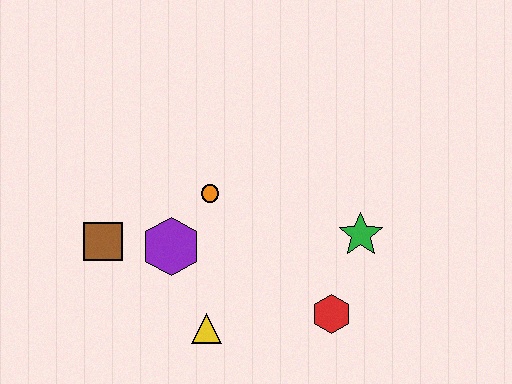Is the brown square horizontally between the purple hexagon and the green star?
No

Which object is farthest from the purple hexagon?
The green star is farthest from the purple hexagon.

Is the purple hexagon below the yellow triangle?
No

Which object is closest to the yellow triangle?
The purple hexagon is closest to the yellow triangle.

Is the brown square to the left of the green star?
Yes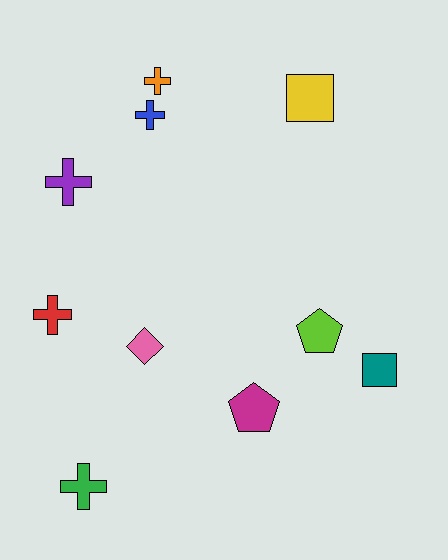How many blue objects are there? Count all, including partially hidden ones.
There is 1 blue object.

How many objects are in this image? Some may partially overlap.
There are 10 objects.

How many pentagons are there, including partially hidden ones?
There are 2 pentagons.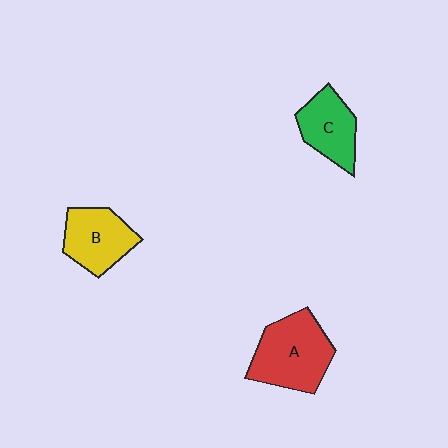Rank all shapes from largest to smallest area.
From largest to smallest: A (red), B (yellow), C (green).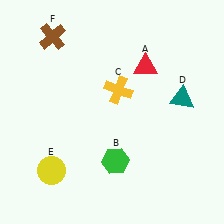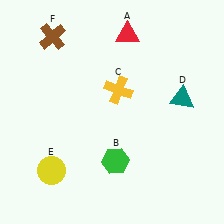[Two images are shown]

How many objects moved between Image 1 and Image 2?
1 object moved between the two images.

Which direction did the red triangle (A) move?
The red triangle (A) moved up.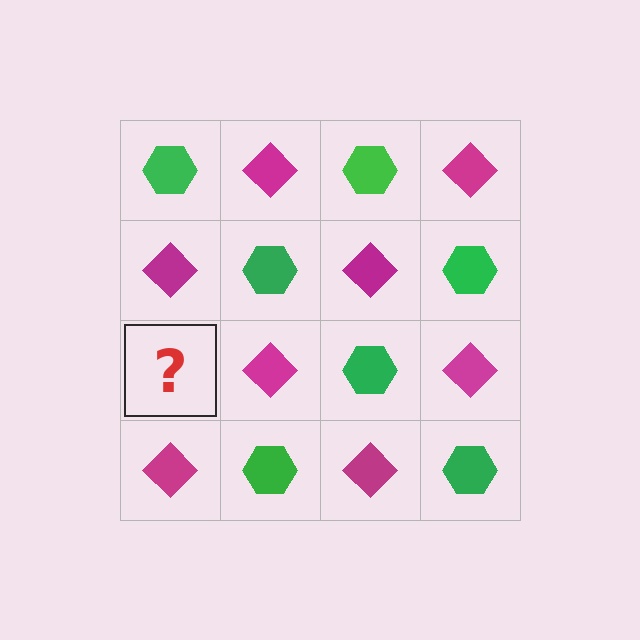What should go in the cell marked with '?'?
The missing cell should contain a green hexagon.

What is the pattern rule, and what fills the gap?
The rule is that it alternates green hexagon and magenta diamond in a checkerboard pattern. The gap should be filled with a green hexagon.